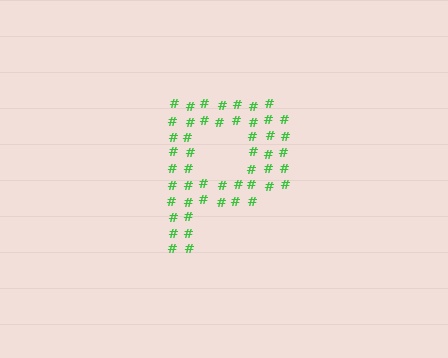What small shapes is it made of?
It is made of small hash symbols.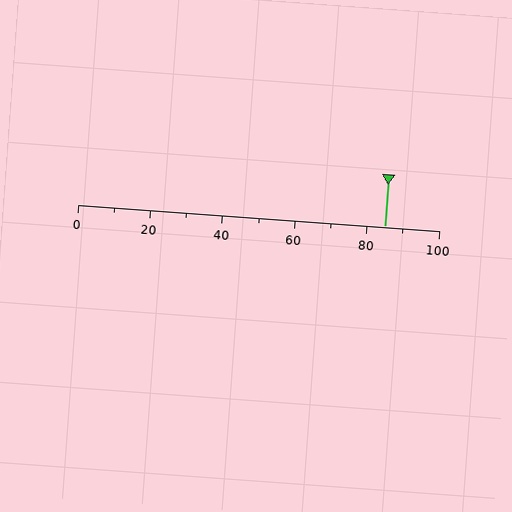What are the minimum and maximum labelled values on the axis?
The axis runs from 0 to 100.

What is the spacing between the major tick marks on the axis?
The major ticks are spaced 20 apart.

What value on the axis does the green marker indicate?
The marker indicates approximately 85.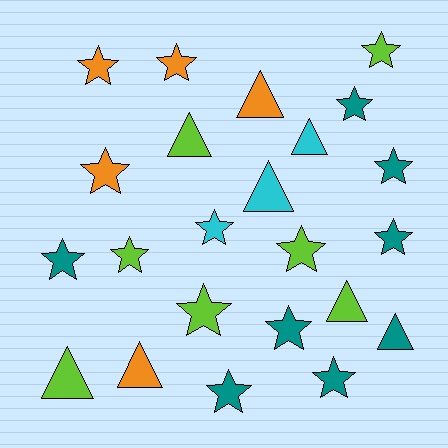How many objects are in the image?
There are 23 objects.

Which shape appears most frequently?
Star, with 15 objects.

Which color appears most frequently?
Teal, with 8 objects.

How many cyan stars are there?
There is 1 cyan star.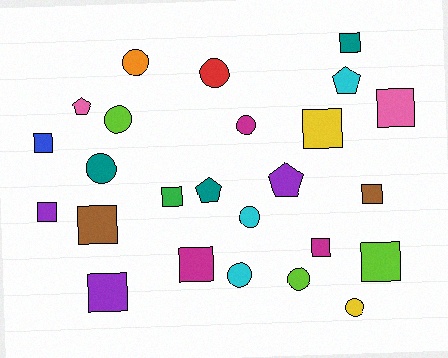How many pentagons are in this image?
There are 4 pentagons.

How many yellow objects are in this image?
There are 2 yellow objects.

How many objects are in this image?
There are 25 objects.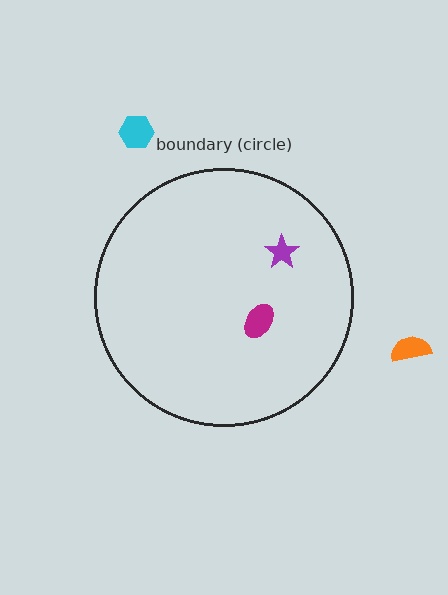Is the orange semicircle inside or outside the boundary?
Outside.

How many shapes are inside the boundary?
2 inside, 2 outside.